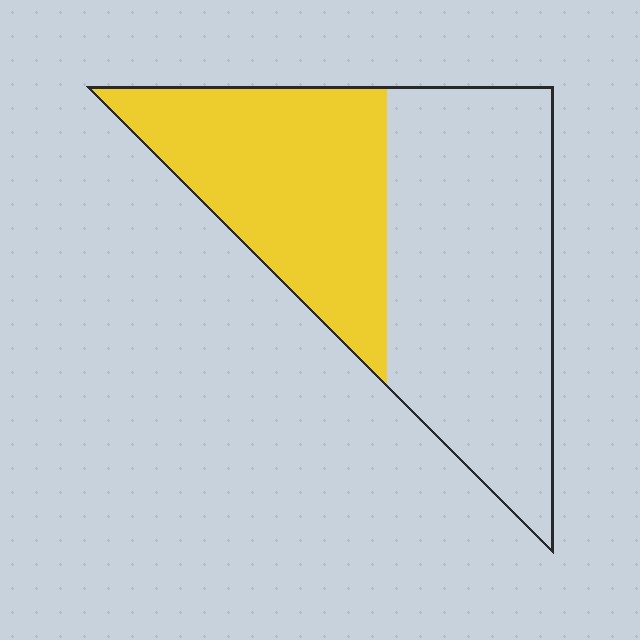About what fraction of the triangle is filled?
About two fifths (2/5).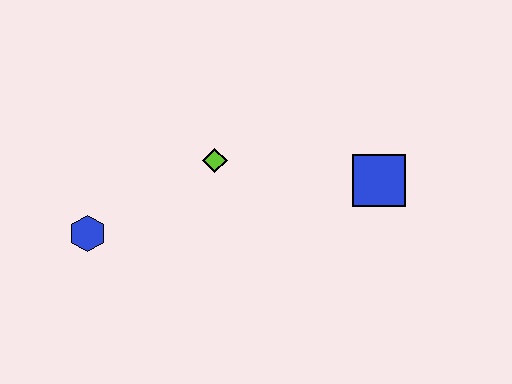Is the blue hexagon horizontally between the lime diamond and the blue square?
No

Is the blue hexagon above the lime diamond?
No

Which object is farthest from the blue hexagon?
The blue square is farthest from the blue hexagon.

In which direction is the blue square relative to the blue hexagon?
The blue square is to the right of the blue hexagon.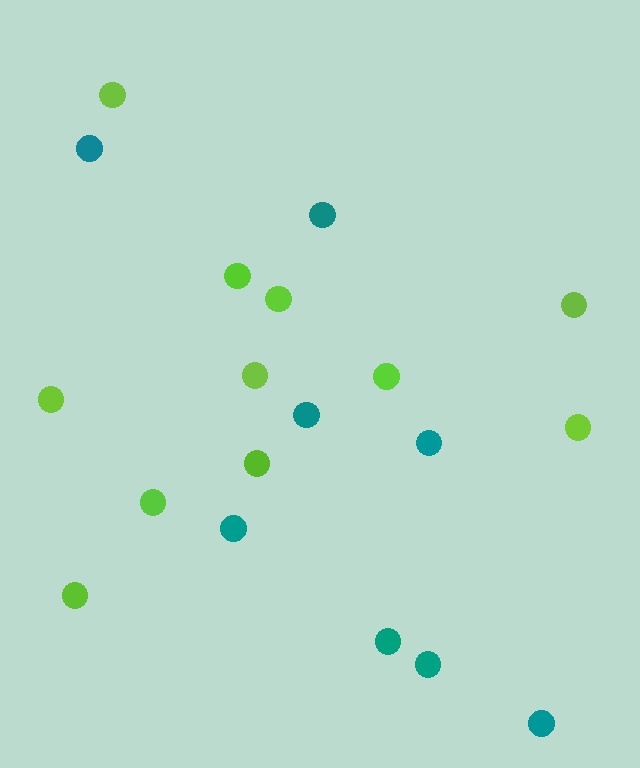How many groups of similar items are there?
There are 2 groups: one group of lime circles (11) and one group of teal circles (8).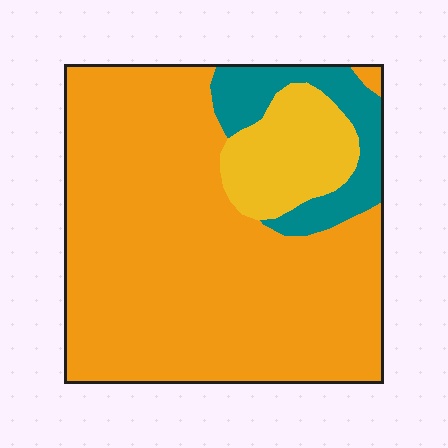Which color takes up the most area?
Orange, at roughly 75%.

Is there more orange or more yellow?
Orange.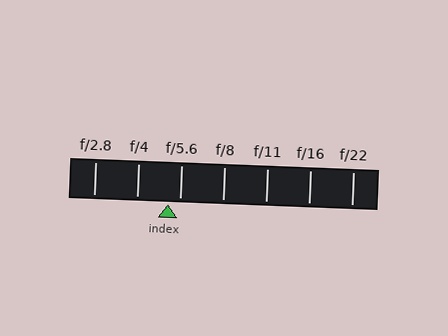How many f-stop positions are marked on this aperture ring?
There are 7 f-stop positions marked.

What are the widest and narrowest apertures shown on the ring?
The widest aperture shown is f/2.8 and the narrowest is f/22.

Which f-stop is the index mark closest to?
The index mark is closest to f/5.6.